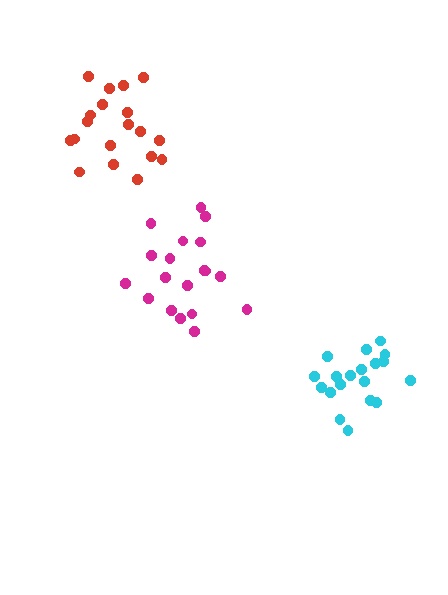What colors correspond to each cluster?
The clusters are colored: red, magenta, cyan.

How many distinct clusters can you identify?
There are 3 distinct clusters.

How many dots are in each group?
Group 1: 19 dots, Group 2: 19 dots, Group 3: 19 dots (57 total).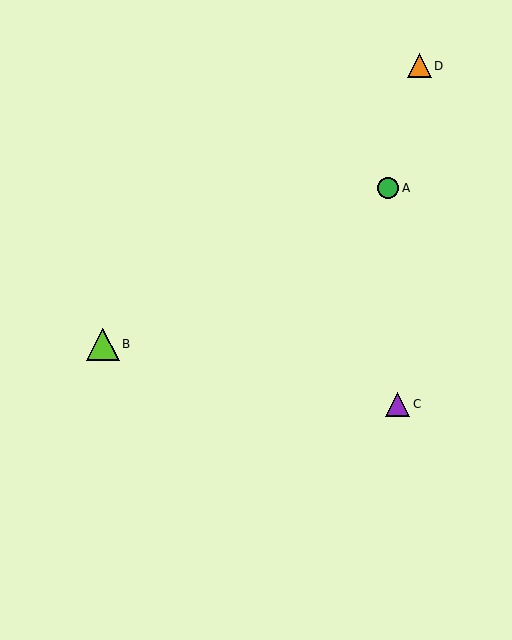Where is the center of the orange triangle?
The center of the orange triangle is at (420, 66).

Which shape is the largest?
The lime triangle (labeled B) is the largest.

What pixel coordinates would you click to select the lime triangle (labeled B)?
Click at (103, 344) to select the lime triangle B.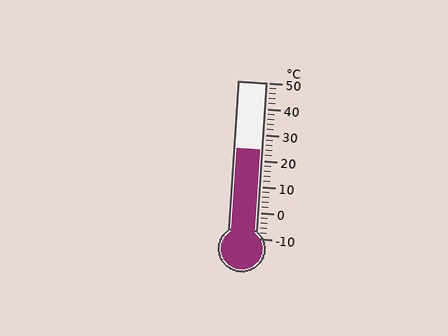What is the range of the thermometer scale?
The thermometer scale ranges from -10°C to 50°C.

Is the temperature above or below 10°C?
The temperature is above 10°C.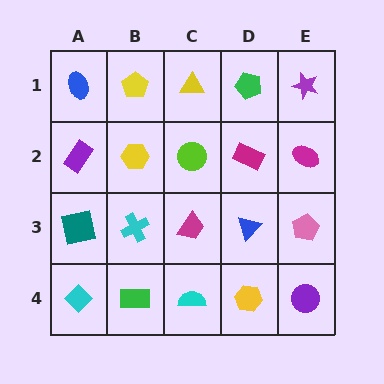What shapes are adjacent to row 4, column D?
A blue triangle (row 3, column D), a cyan semicircle (row 4, column C), a purple circle (row 4, column E).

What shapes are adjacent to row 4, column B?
A cyan cross (row 3, column B), a cyan diamond (row 4, column A), a cyan semicircle (row 4, column C).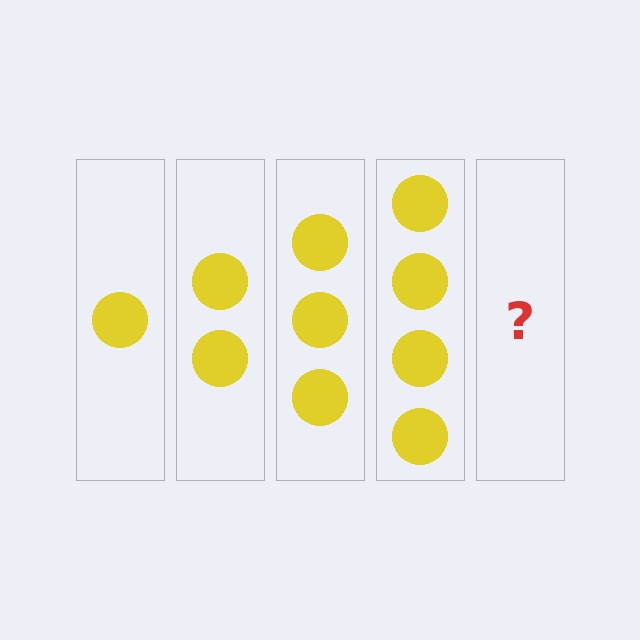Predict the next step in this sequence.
The next step is 5 circles.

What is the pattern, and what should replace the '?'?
The pattern is that each step adds one more circle. The '?' should be 5 circles.